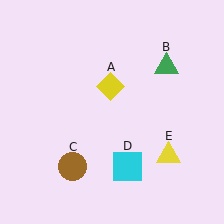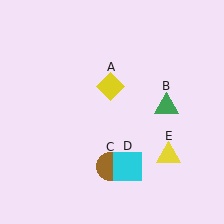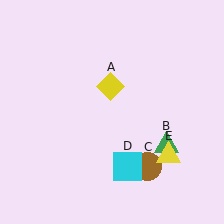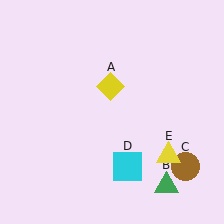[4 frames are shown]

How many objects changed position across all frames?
2 objects changed position: green triangle (object B), brown circle (object C).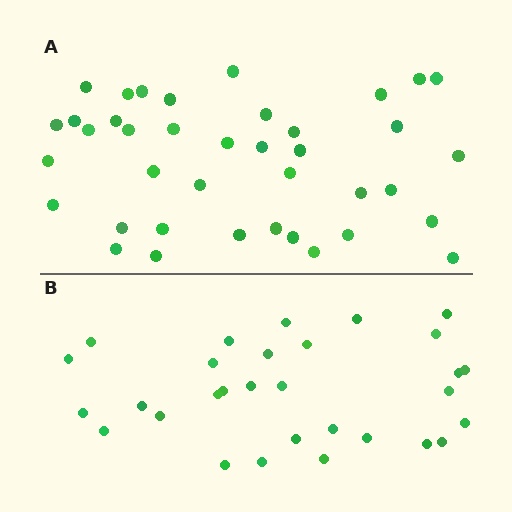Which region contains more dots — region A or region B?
Region A (the top region) has more dots.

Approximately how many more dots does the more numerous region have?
Region A has roughly 8 or so more dots than region B.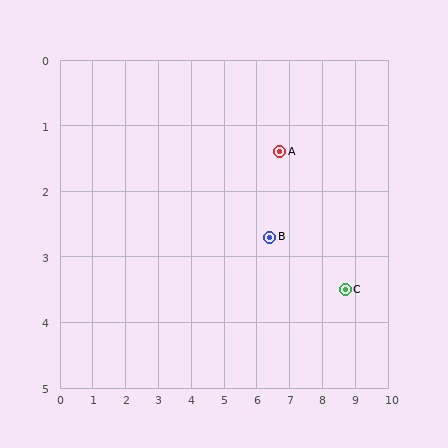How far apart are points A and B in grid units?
Points A and B are about 1.3 grid units apart.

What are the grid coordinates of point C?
Point C is at approximately (8.7, 3.5).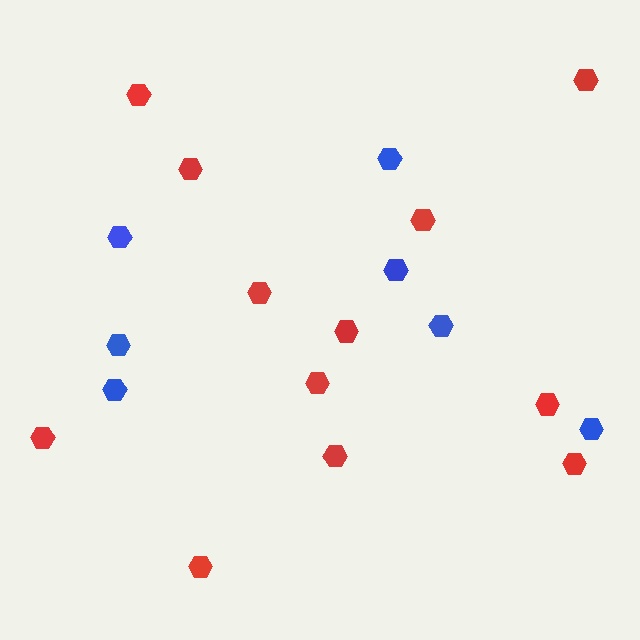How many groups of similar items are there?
There are 2 groups: one group of blue hexagons (7) and one group of red hexagons (12).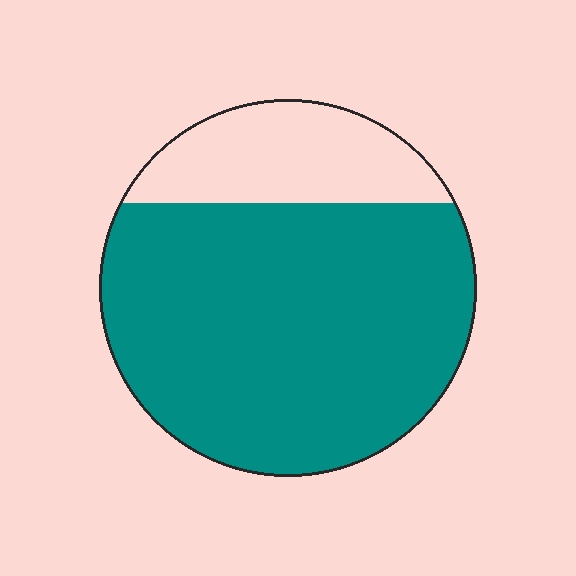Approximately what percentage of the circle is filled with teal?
Approximately 80%.